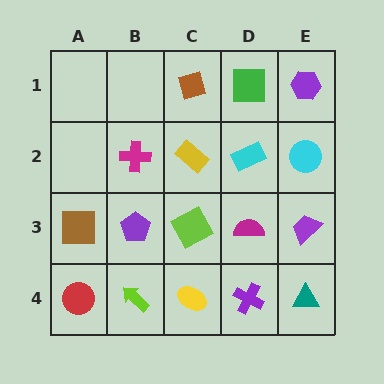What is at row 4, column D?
A purple cross.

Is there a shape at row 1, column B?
No, that cell is empty.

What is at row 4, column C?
A yellow ellipse.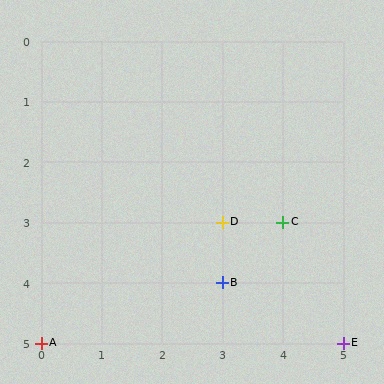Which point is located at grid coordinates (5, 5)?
Point E is at (5, 5).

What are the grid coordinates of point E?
Point E is at grid coordinates (5, 5).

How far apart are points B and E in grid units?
Points B and E are 2 columns and 1 row apart (about 2.2 grid units diagonally).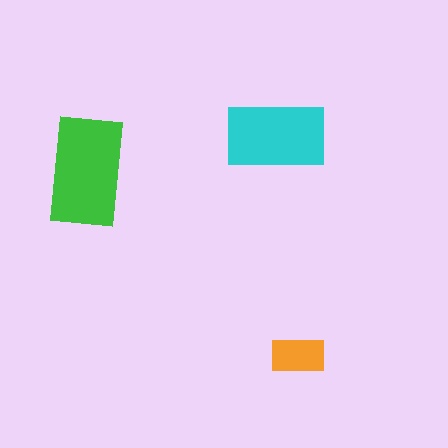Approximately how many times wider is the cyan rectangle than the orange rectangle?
About 2 times wider.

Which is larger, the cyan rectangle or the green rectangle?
The green one.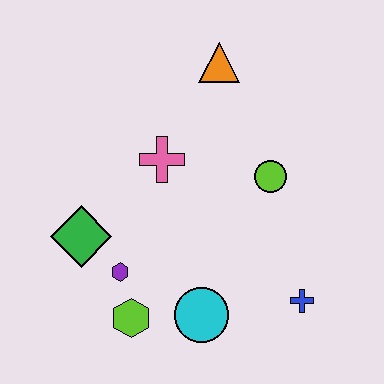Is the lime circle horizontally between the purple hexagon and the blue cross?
Yes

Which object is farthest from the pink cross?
The blue cross is farthest from the pink cross.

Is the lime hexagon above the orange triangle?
No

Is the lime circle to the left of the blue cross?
Yes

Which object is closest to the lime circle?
The pink cross is closest to the lime circle.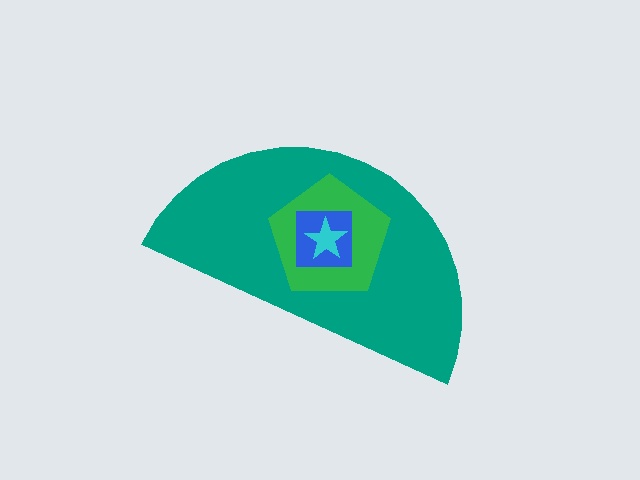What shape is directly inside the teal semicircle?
The green pentagon.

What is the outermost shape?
The teal semicircle.